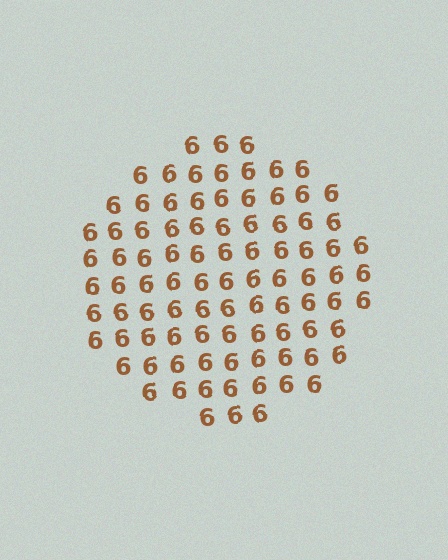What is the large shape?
The large shape is a circle.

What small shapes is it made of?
It is made of small digit 6's.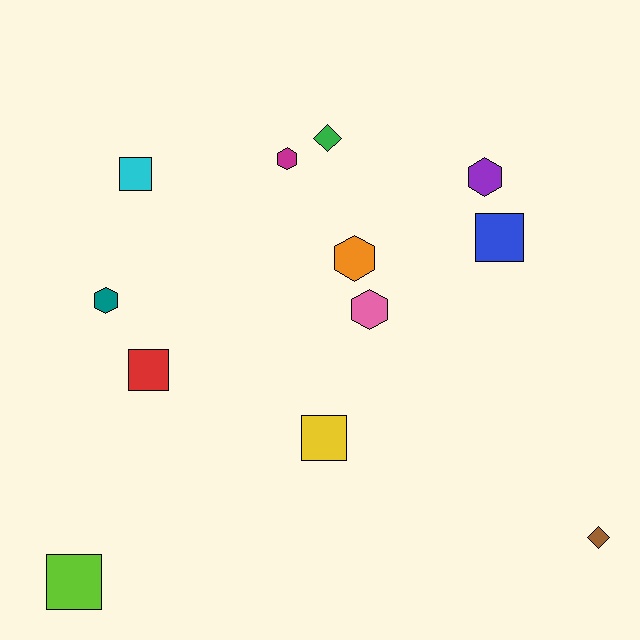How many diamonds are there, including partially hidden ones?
There are 2 diamonds.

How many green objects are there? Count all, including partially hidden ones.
There is 1 green object.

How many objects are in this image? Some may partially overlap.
There are 12 objects.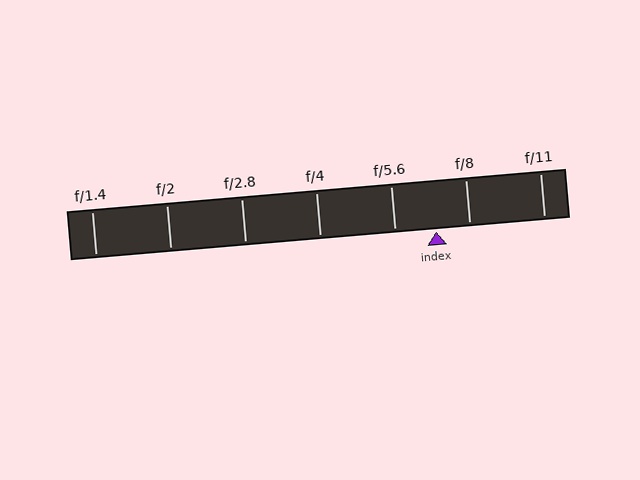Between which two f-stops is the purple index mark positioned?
The index mark is between f/5.6 and f/8.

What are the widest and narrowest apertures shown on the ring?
The widest aperture shown is f/1.4 and the narrowest is f/11.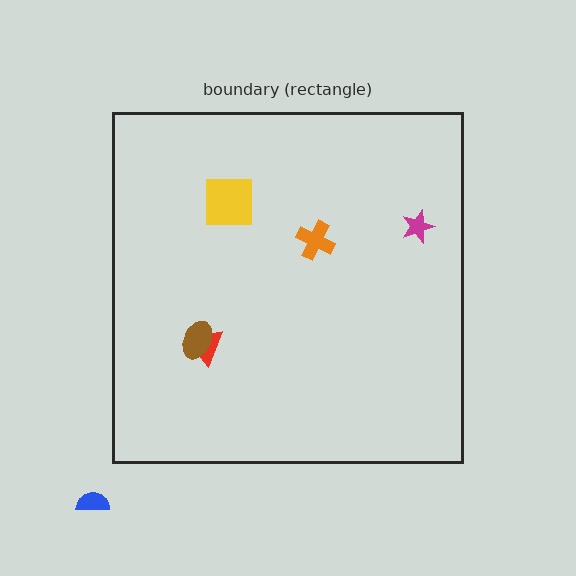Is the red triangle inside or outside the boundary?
Inside.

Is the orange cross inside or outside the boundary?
Inside.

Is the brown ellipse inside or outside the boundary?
Inside.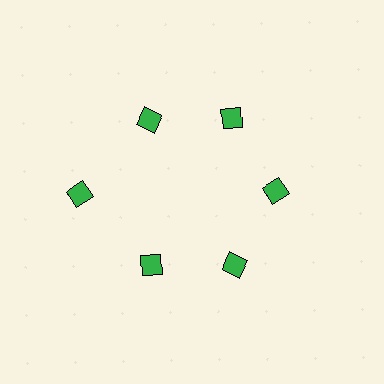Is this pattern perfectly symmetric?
No. The 6 green diamonds are arranged in a ring, but one element near the 9 o'clock position is pushed outward from the center, breaking the 6-fold rotational symmetry.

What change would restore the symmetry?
The symmetry would be restored by moving it inward, back onto the ring so that all 6 diamonds sit at equal angles and equal distance from the center.